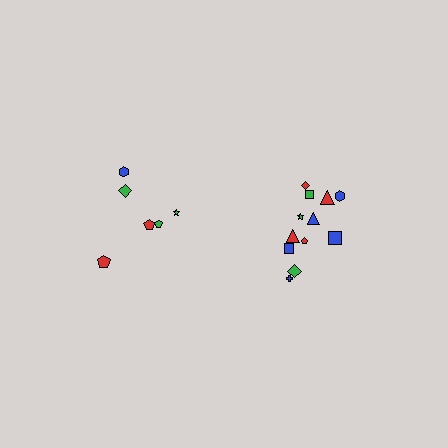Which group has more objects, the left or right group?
The right group.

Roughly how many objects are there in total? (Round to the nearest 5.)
Roughly 20 objects in total.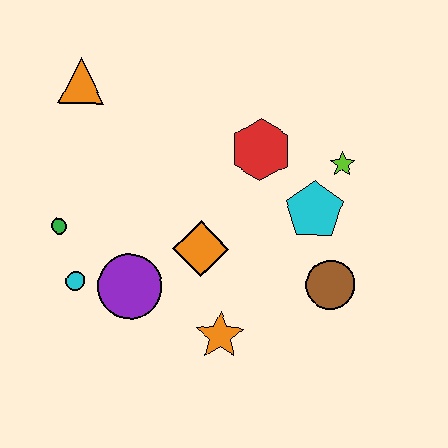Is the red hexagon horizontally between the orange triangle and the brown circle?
Yes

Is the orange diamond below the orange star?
No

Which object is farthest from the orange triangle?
The brown circle is farthest from the orange triangle.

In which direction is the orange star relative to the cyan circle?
The orange star is to the right of the cyan circle.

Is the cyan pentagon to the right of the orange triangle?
Yes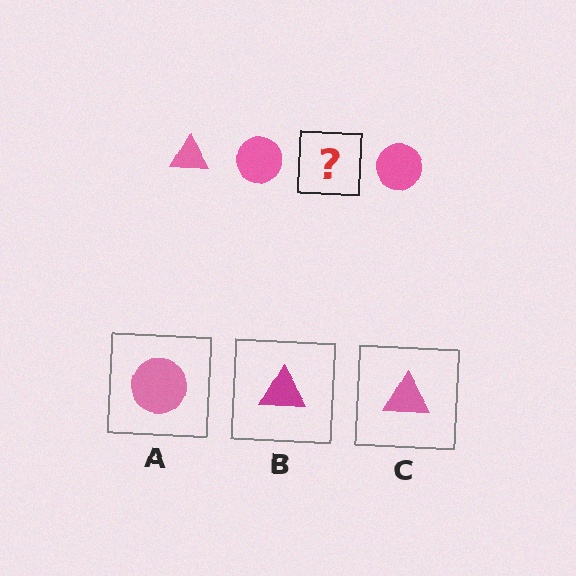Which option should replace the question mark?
Option C.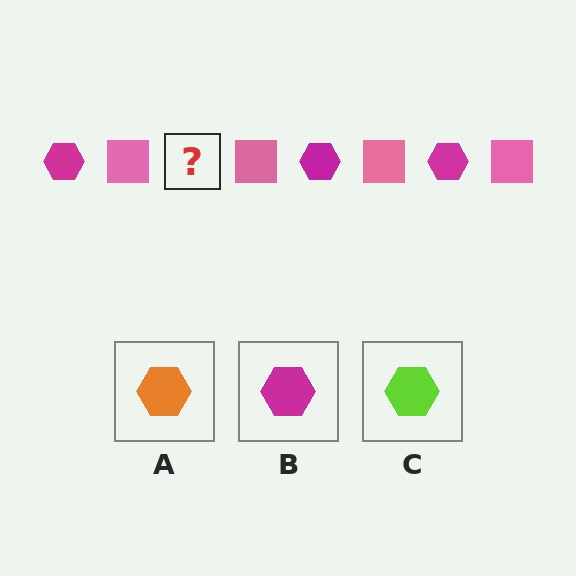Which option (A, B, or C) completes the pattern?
B.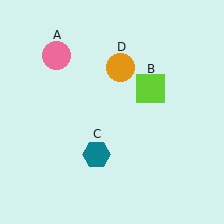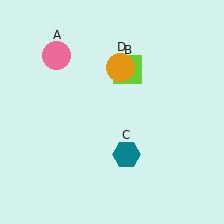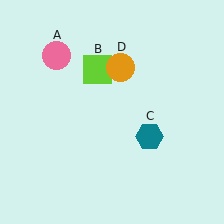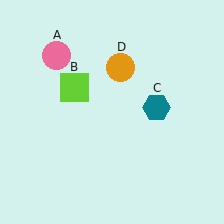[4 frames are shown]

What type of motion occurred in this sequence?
The lime square (object B), teal hexagon (object C) rotated counterclockwise around the center of the scene.